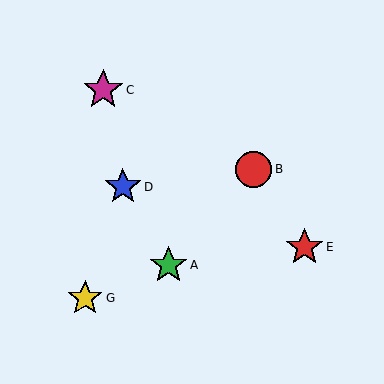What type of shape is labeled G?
Shape G is a yellow star.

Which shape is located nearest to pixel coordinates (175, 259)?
The green star (labeled A) at (169, 265) is nearest to that location.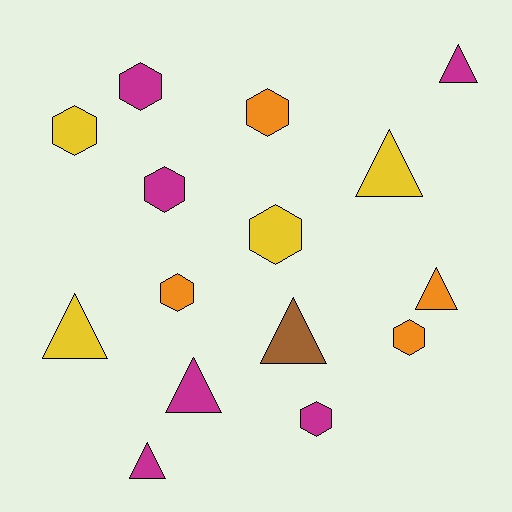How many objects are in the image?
There are 15 objects.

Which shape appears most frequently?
Hexagon, with 8 objects.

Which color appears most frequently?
Magenta, with 6 objects.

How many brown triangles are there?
There is 1 brown triangle.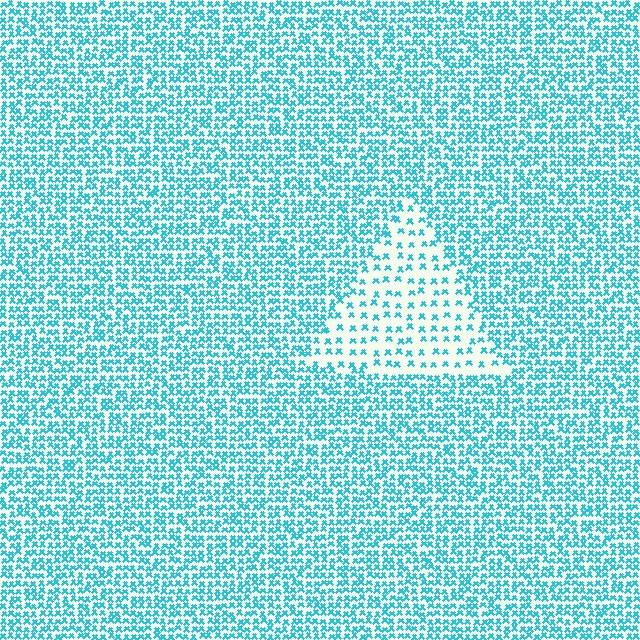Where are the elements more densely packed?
The elements are more densely packed outside the triangle boundary.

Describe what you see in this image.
The image contains small cyan elements arranged at two different densities. A triangle-shaped region is visible where the elements are less densely packed than the surrounding area.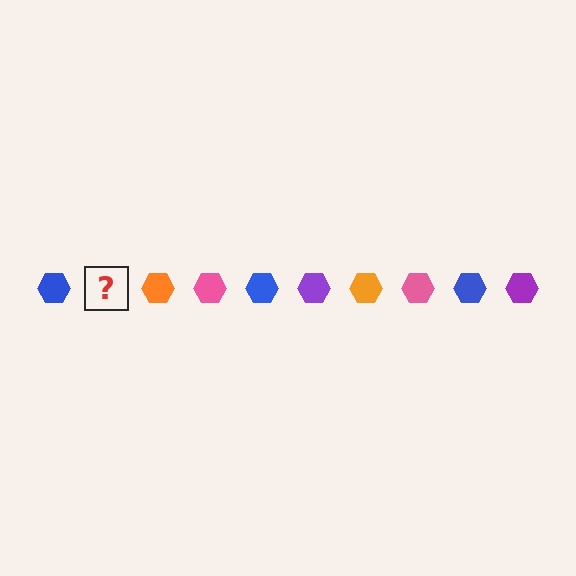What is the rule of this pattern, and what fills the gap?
The rule is that the pattern cycles through blue, purple, orange, pink hexagons. The gap should be filled with a purple hexagon.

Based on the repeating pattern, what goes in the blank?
The blank should be a purple hexagon.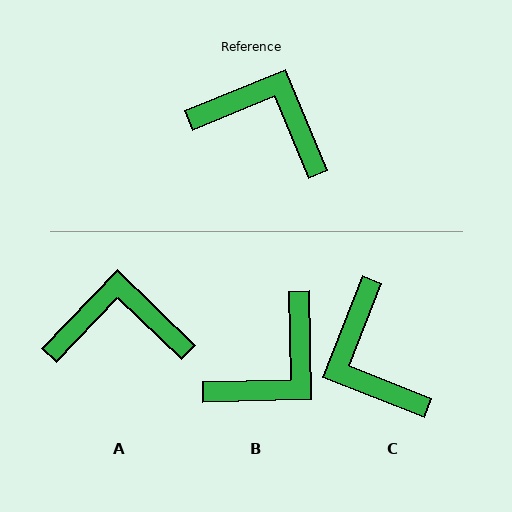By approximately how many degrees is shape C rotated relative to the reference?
Approximately 136 degrees counter-clockwise.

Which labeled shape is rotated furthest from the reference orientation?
C, about 136 degrees away.